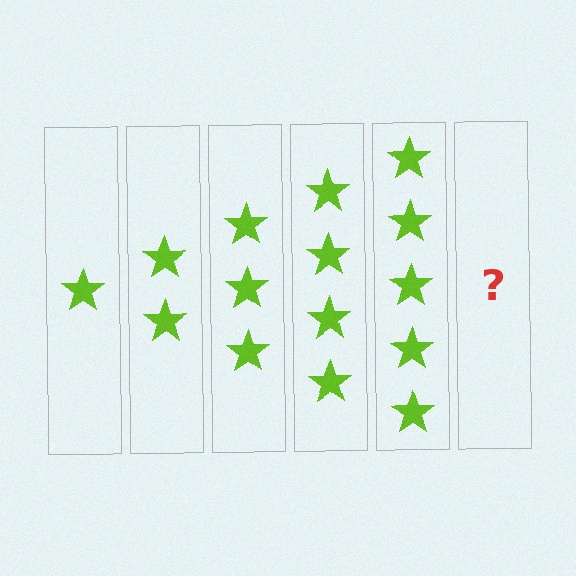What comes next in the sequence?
The next element should be 6 stars.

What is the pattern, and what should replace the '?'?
The pattern is that each step adds one more star. The '?' should be 6 stars.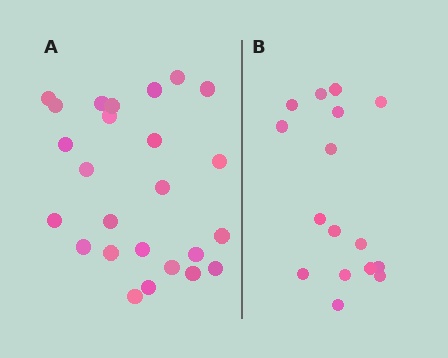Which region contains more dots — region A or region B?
Region A (the left region) has more dots.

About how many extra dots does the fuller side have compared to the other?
Region A has roughly 8 or so more dots than region B.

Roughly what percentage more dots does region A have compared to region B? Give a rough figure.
About 55% more.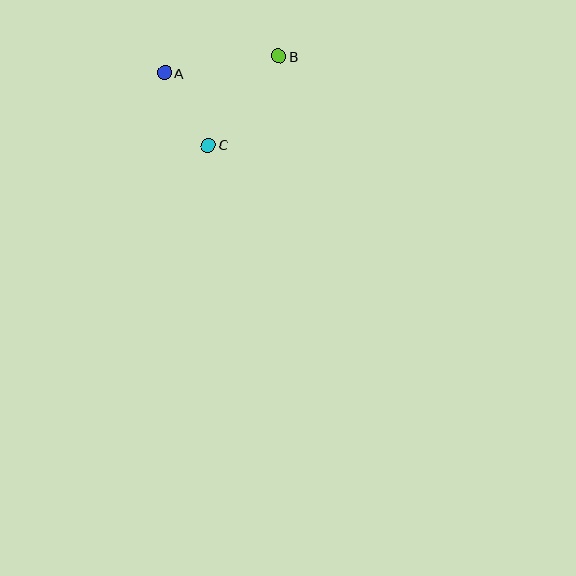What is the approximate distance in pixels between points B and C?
The distance between B and C is approximately 114 pixels.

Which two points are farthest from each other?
Points A and B are farthest from each other.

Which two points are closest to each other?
Points A and C are closest to each other.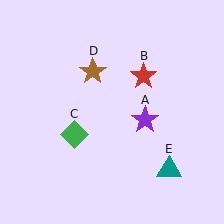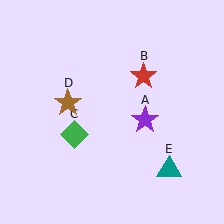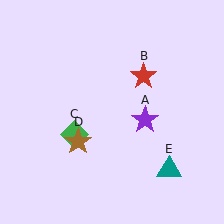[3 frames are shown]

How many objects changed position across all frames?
1 object changed position: brown star (object D).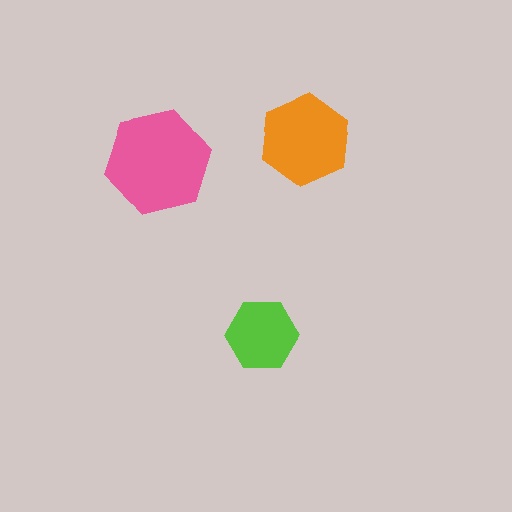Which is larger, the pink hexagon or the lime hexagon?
The pink one.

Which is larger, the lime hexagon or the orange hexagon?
The orange one.